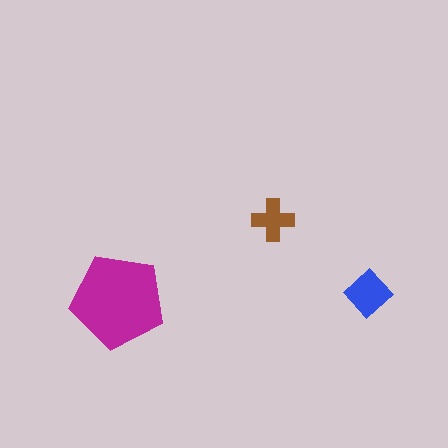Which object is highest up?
The brown cross is topmost.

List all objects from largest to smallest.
The magenta pentagon, the blue diamond, the brown cross.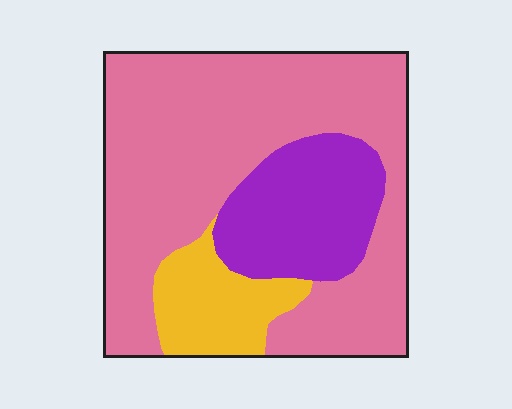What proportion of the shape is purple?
Purple covers roughly 20% of the shape.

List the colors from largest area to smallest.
From largest to smallest: pink, purple, yellow.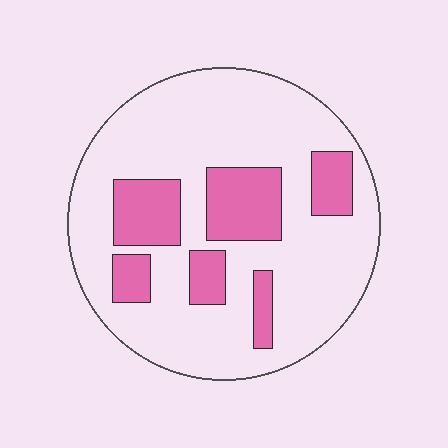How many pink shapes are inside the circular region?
6.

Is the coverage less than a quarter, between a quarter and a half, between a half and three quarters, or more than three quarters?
Less than a quarter.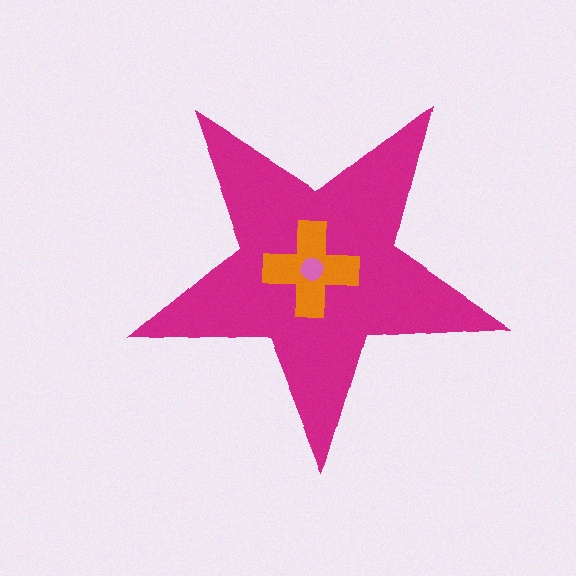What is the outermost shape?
The magenta star.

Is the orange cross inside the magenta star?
Yes.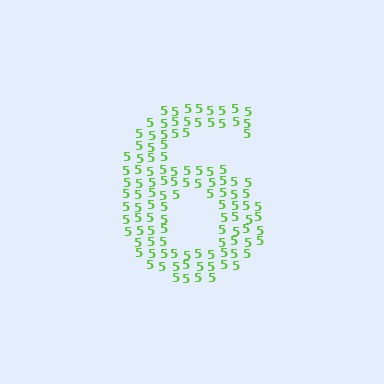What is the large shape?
The large shape is the digit 6.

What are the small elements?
The small elements are digit 5's.